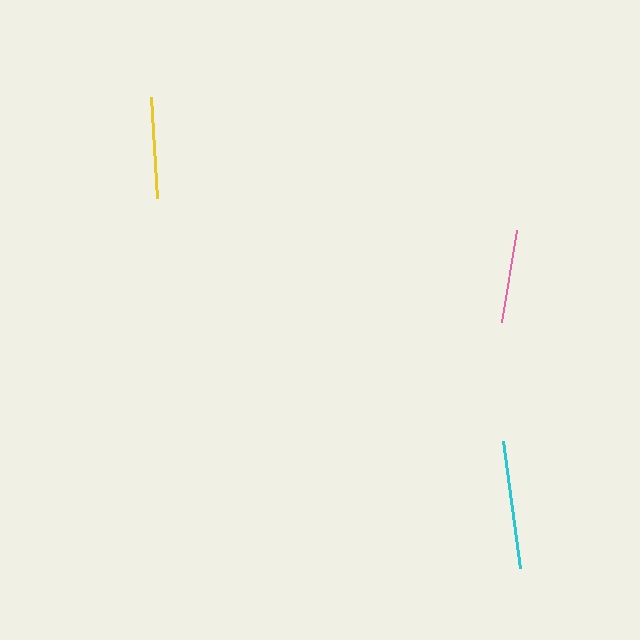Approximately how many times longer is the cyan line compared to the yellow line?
The cyan line is approximately 1.3 times the length of the yellow line.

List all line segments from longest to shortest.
From longest to shortest: cyan, yellow, pink.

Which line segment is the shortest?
The pink line is the shortest at approximately 93 pixels.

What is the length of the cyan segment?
The cyan segment is approximately 129 pixels long.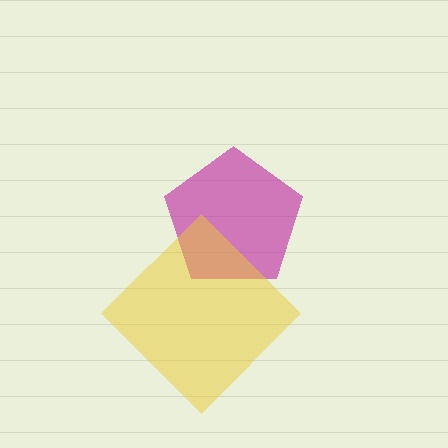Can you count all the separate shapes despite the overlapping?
Yes, there are 2 separate shapes.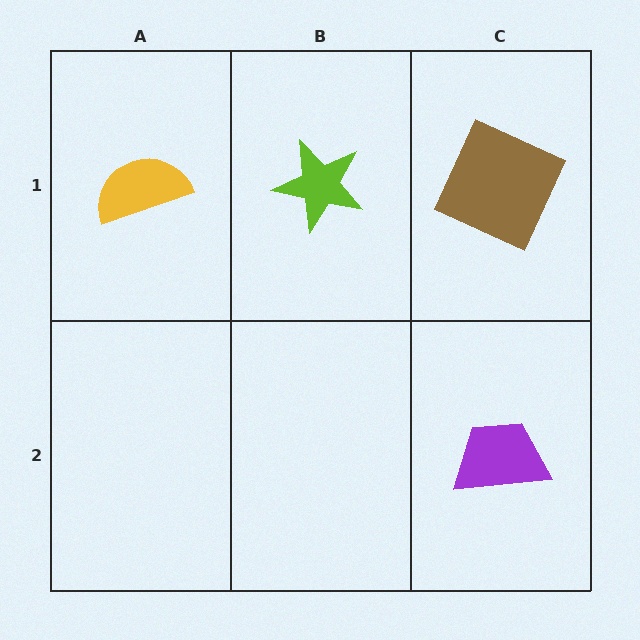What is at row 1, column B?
A lime star.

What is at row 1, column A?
A yellow semicircle.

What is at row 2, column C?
A purple trapezoid.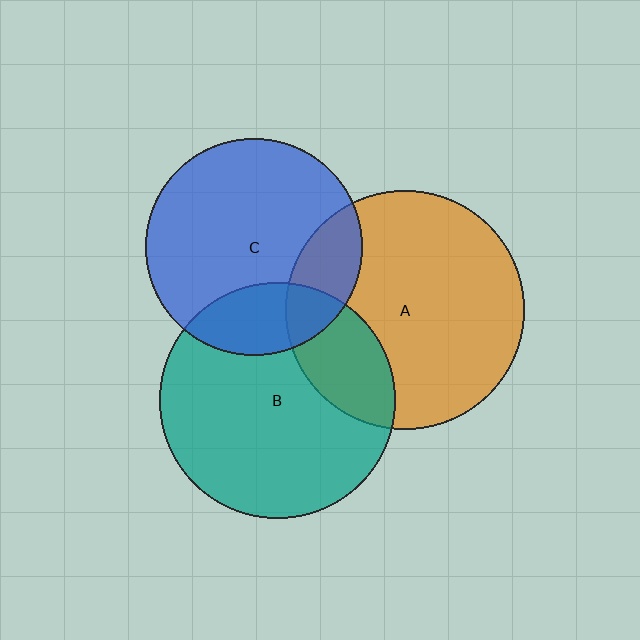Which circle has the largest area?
Circle A (orange).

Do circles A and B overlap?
Yes.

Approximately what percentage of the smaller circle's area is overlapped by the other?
Approximately 25%.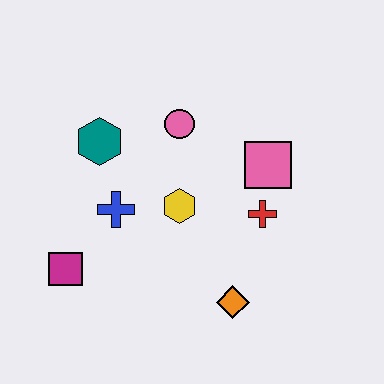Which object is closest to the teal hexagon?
The blue cross is closest to the teal hexagon.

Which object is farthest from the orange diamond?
The teal hexagon is farthest from the orange diamond.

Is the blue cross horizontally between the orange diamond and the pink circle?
No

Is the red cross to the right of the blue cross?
Yes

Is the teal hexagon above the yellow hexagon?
Yes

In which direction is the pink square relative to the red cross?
The pink square is above the red cross.